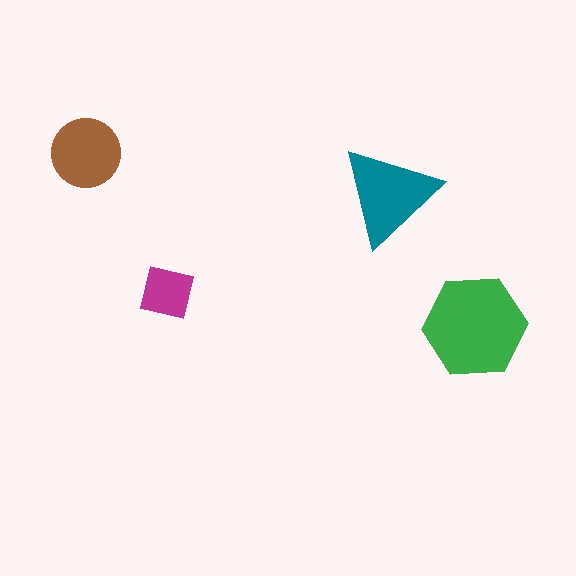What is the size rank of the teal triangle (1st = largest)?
2nd.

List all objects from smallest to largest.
The magenta square, the brown circle, the teal triangle, the green hexagon.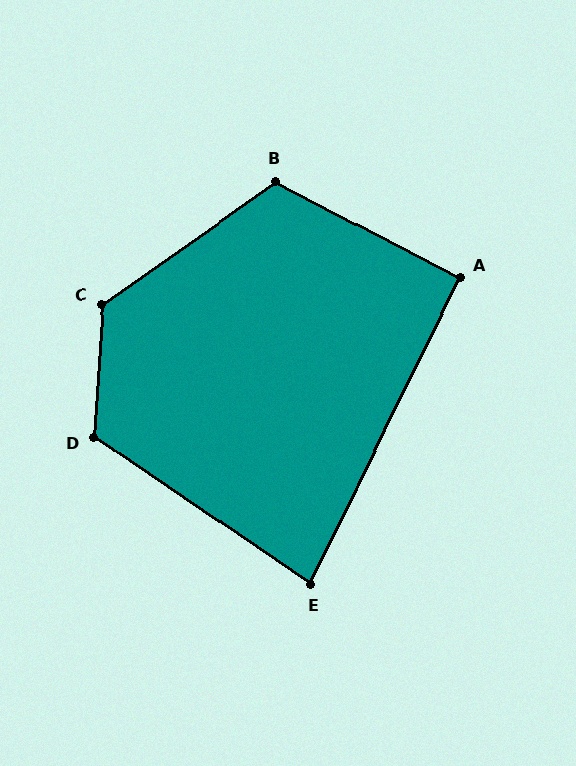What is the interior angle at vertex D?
Approximately 120 degrees (obtuse).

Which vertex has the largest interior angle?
C, at approximately 129 degrees.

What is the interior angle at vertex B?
Approximately 117 degrees (obtuse).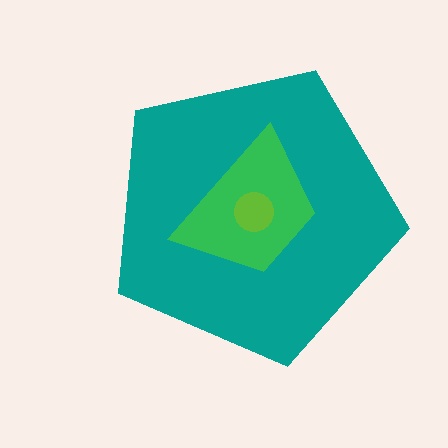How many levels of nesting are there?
3.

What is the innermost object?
The lime circle.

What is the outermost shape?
The teal pentagon.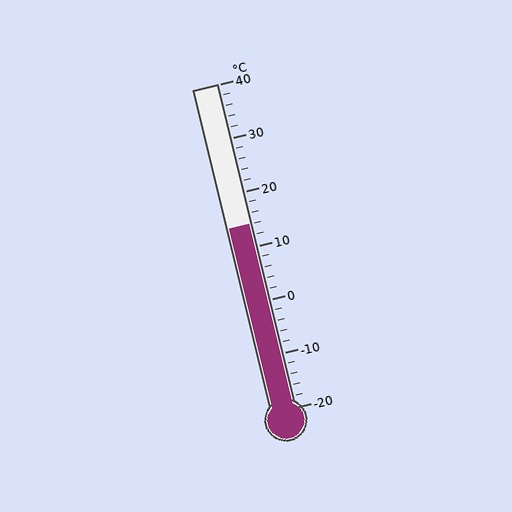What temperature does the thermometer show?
The thermometer shows approximately 14°C.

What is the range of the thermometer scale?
The thermometer scale ranges from -20°C to 40°C.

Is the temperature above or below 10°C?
The temperature is above 10°C.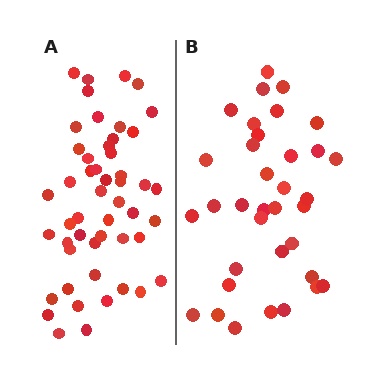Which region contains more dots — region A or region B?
Region A (the left region) has more dots.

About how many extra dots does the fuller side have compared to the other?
Region A has approximately 15 more dots than region B.